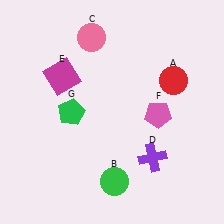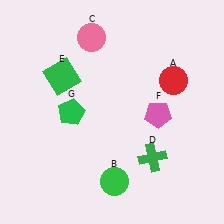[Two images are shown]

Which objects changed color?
D changed from purple to green. E changed from magenta to green.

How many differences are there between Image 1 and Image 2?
There are 2 differences between the two images.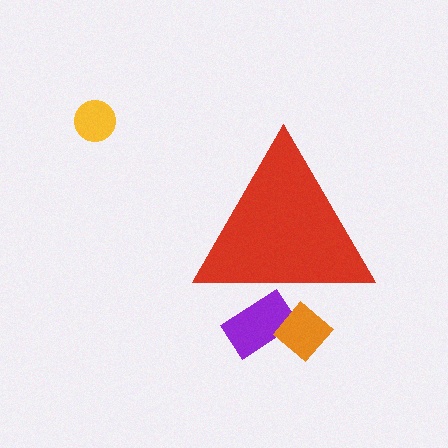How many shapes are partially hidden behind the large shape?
2 shapes are partially hidden.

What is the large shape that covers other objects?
A red triangle.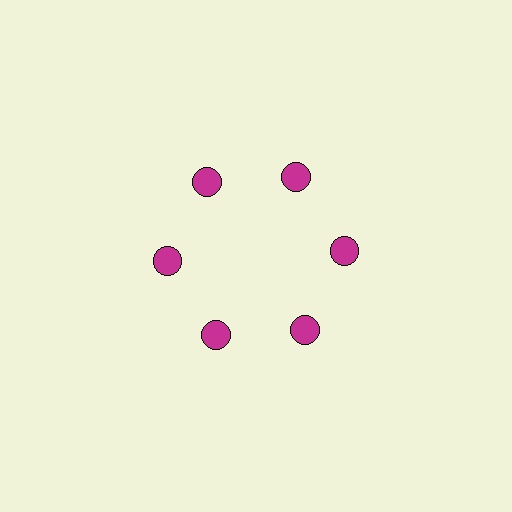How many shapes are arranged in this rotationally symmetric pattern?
There are 6 shapes, arranged in 6 groups of 1.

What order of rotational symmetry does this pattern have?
This pattern has 6-fold rotational symmetry.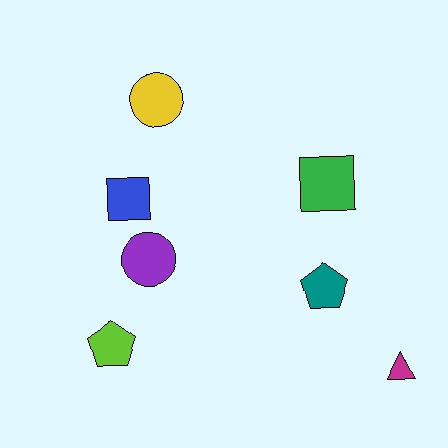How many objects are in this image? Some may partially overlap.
There are 7 objects.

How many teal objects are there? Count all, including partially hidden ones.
There is 1 teal object.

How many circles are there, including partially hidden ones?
There are 2 circles.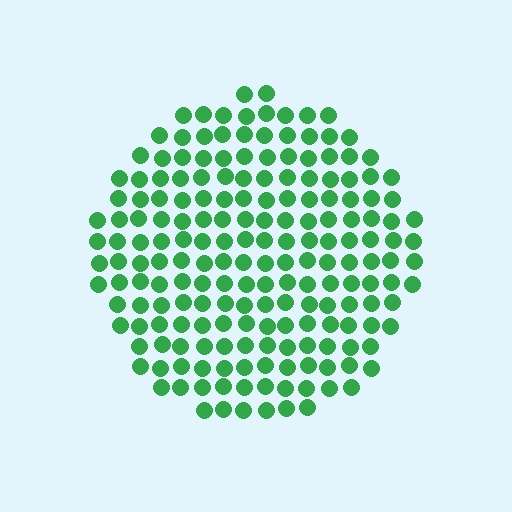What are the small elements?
The small elements are circles.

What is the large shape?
The large shape is a circle.